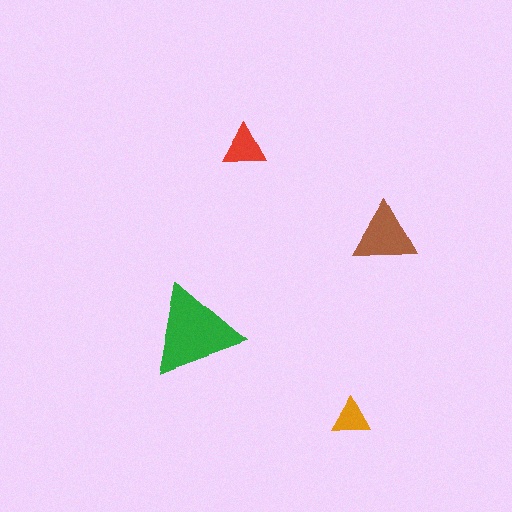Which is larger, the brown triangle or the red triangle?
The brown one.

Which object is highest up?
The red triangle is topmost.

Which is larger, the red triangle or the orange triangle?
The red one.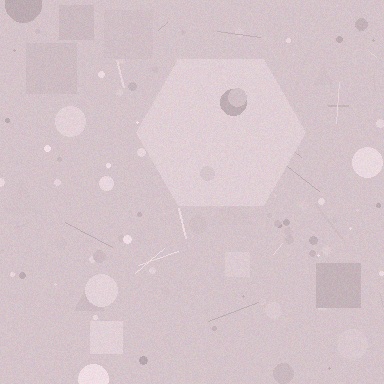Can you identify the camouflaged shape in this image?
The camouflaged shape is a hexagon.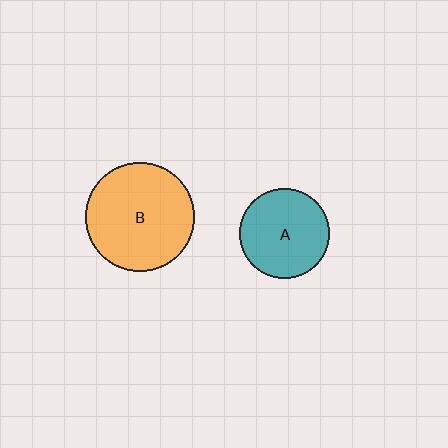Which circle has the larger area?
Circle B (orange).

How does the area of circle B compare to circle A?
Approximately 1.5 times.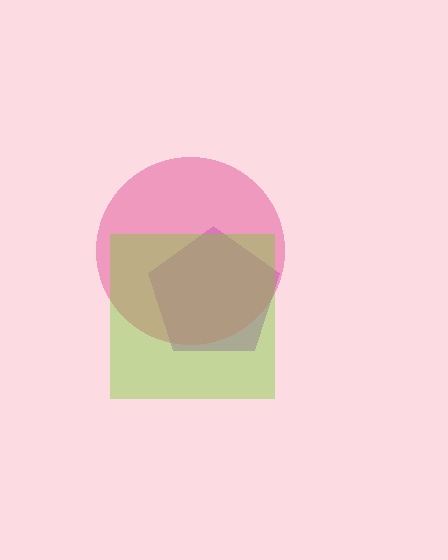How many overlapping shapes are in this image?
There are 3 overlapping shapes in the image.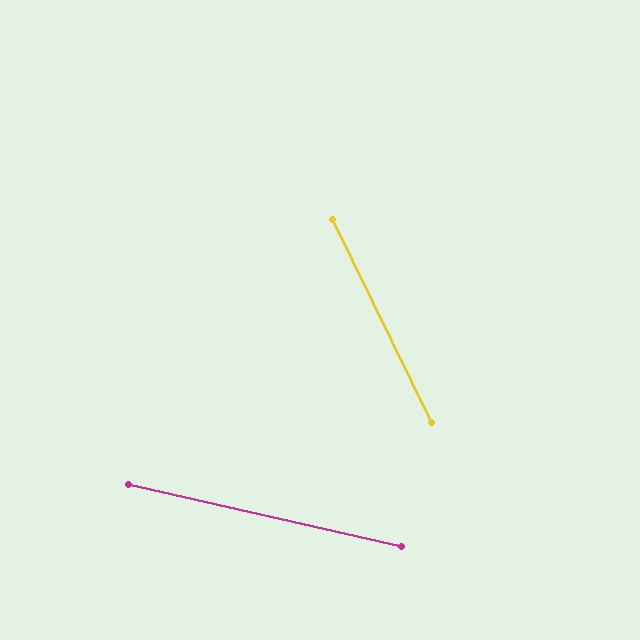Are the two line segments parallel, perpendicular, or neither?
Neither parallel nor perpendicular — they differ by about 51°.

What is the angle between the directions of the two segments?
Approximately 51 degrees.